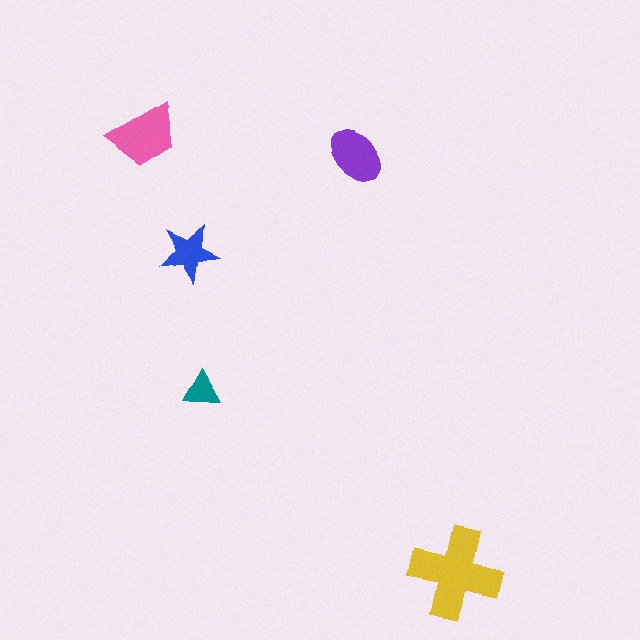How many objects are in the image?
There are 5 objects in the image.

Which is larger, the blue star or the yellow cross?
The yellow cross.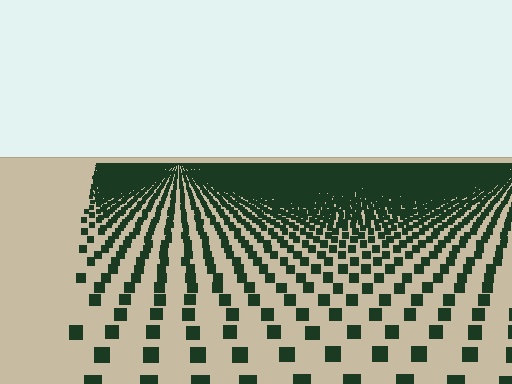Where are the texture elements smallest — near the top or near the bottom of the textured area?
Near the top.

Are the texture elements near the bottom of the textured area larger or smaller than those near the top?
Larger. Near the bottom, elements are closer to the viewer and appear at a bigger on-screen size.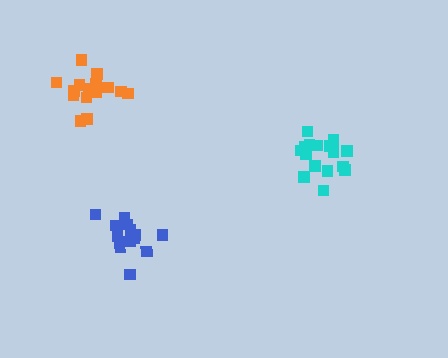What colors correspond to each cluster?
The clusters are colored: blue, cyan, orange.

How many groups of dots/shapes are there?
There are 3 groups.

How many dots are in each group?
Group 1: 15 dots, Group 2: 16 dots, Group 3: 15 dots (46 total).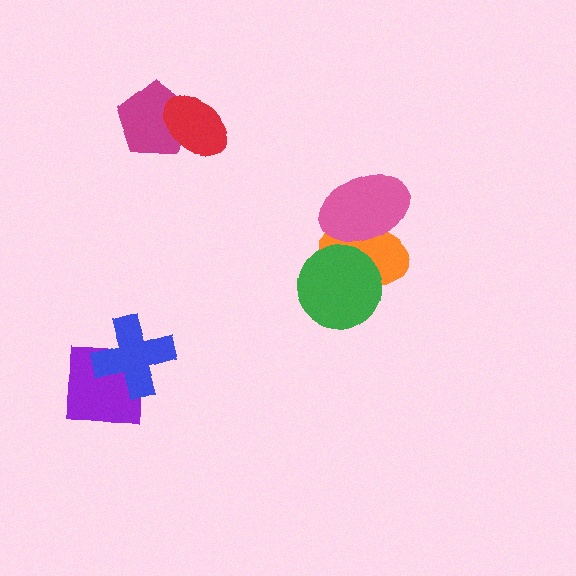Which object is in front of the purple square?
The blue cross is in front of the purple square.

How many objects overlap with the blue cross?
1 object overlaps with the blue cross.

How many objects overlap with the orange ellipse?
2 objects overlap with the orange ellipse.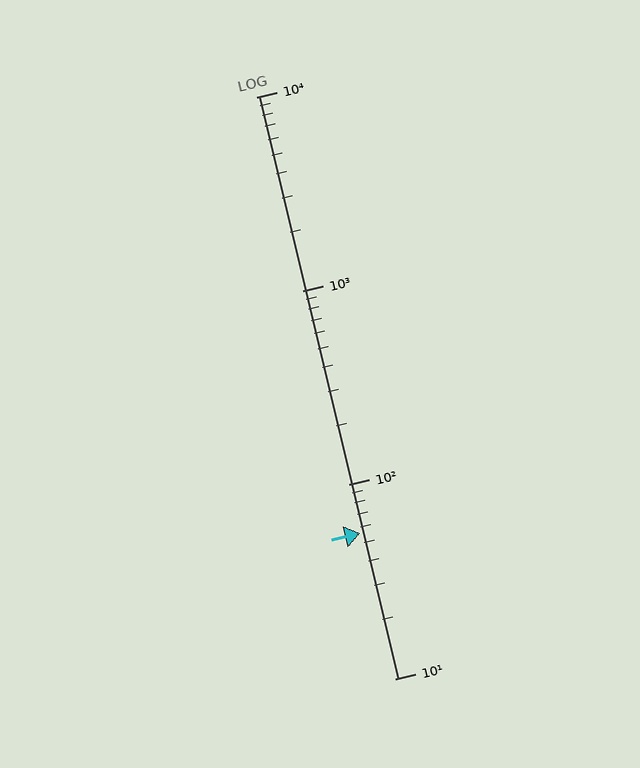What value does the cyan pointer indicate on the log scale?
The pointer indicates approximately 56.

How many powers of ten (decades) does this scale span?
The scale spans 3 decades, from 10 to 10000.